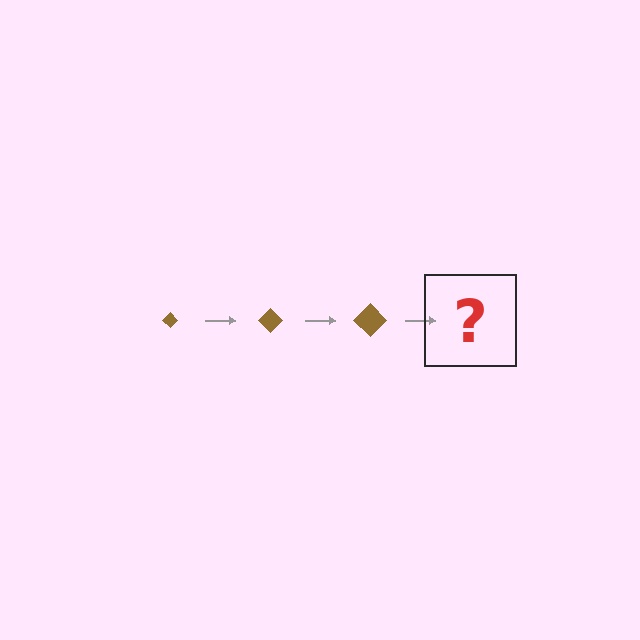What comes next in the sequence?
The next element should be a brown diamond, larger than the previous one.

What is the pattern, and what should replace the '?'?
The pattern is that the diamond gets progressively larger each step. The '?' should be a brown diamond, larger than the previous one.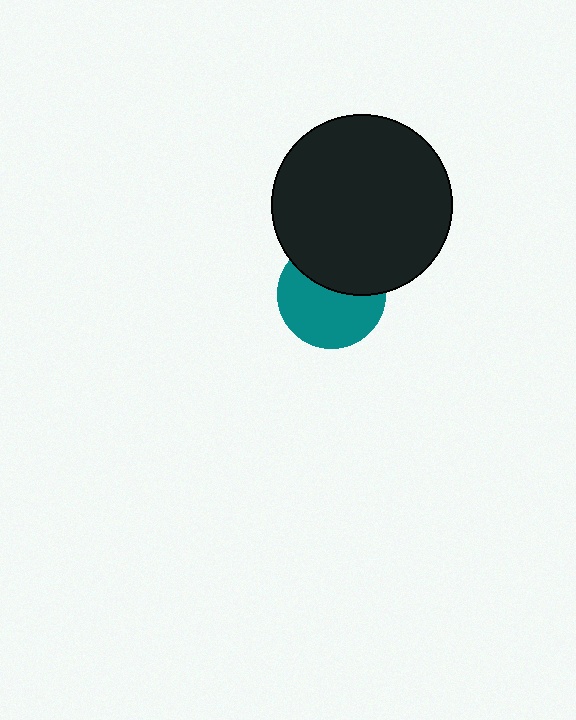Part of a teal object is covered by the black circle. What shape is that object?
It is a circle.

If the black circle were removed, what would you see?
You would see the complete teal circle.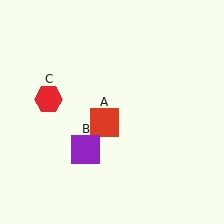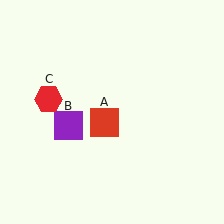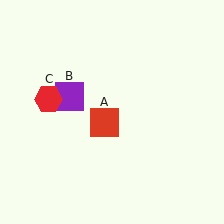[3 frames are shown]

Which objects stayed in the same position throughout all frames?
Red square (object A) and red hexagon (object C) remained stationary.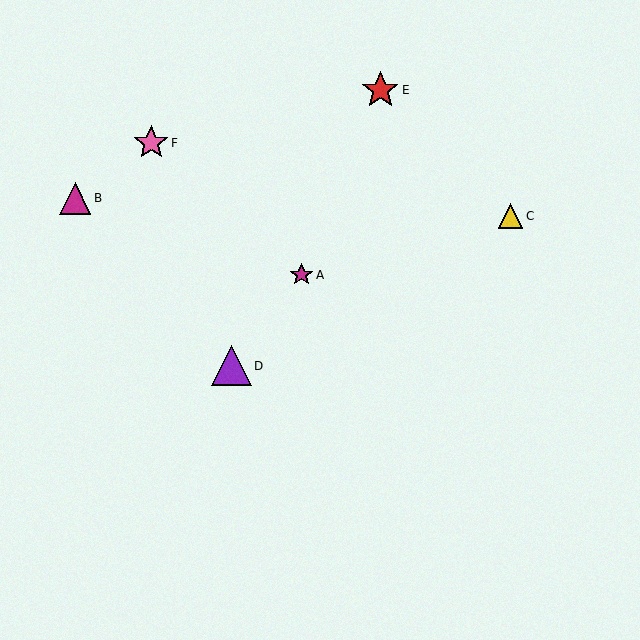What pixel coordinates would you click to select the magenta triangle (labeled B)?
Click at (75, 198) to select the magenta triangle B.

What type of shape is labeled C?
Shape C is a yellow triangle.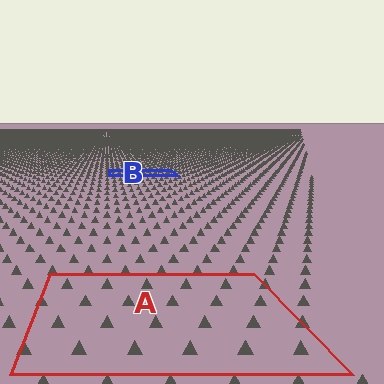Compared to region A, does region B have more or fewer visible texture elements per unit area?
Region B has more texture elements per unit area — they are packed more densely because it is farther away.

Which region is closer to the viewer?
Region A is closer. The texture elements there are larger and more spread out.